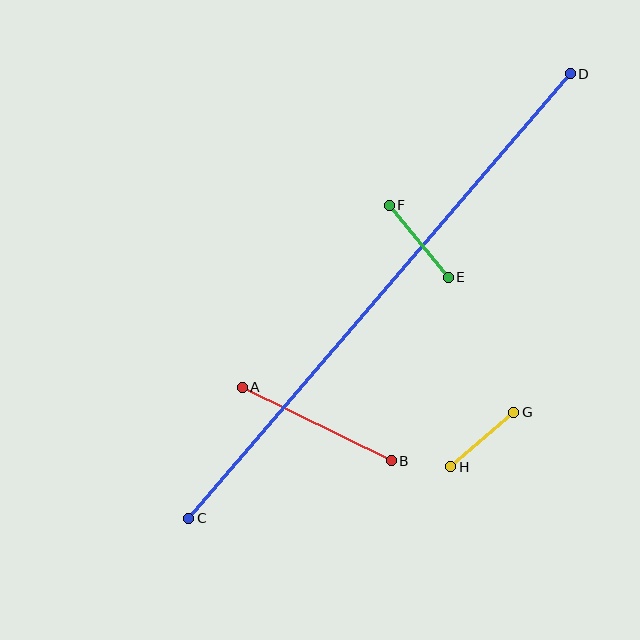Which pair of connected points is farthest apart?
Points C and D are farthest apart.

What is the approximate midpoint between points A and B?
The midpoint is at approximately (317, 424) pixels.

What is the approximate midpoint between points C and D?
The midpoint is at approximately (380, 296) pixels.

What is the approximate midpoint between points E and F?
The midpoint is at approximately (419, 241) pixels.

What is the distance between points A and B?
The distance is approximately 166 pixels.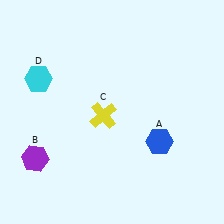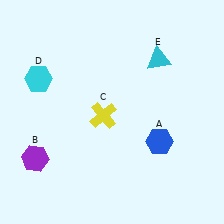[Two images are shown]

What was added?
A cyan triangle (E) was added in Image 2.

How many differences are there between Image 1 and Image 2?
There is 1 difference between the two images.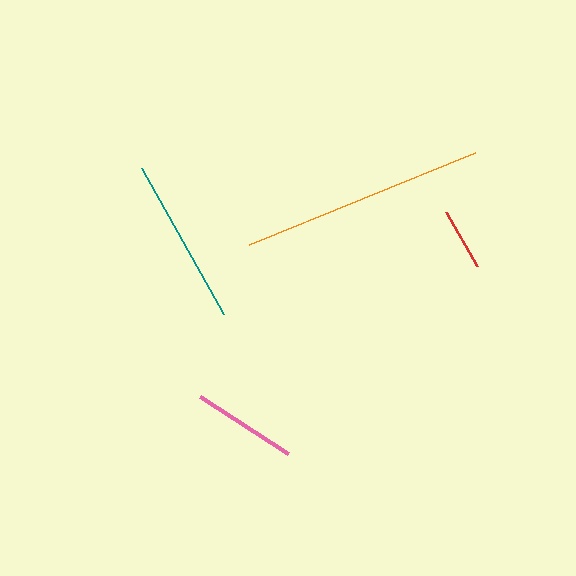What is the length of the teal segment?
The teal segment is approximately 167 pixels long.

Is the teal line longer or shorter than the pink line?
The teal line is longer than the pink line.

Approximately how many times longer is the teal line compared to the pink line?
The teal line is approximately 1.6 times the length of the pink line.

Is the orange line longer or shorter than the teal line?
The orange line is longer than the teal line.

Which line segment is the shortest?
The red line is the shortest at approximately 62 pixels.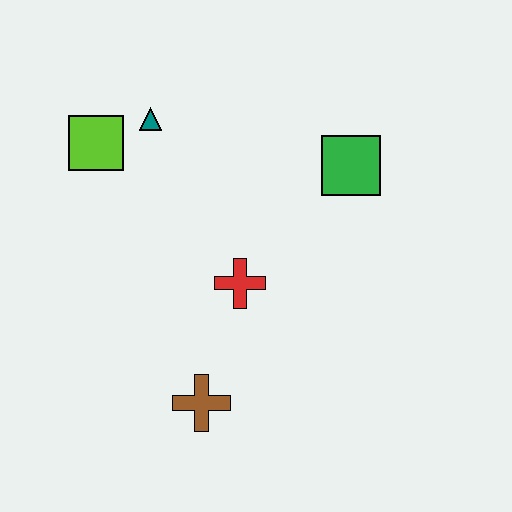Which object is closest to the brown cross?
The red cross is closest to the brown cross.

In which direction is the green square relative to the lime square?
The green square is to the right of the lime square.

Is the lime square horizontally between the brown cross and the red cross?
No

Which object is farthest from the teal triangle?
The brown cross is farthest from the teal triangle.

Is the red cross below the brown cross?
No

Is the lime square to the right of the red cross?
No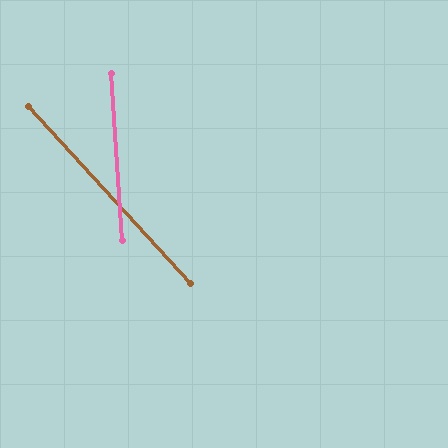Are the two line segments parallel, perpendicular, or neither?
Neither parallel nor perpendicular — they differ by about 39°.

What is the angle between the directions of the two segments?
Approximately 39 degrees.